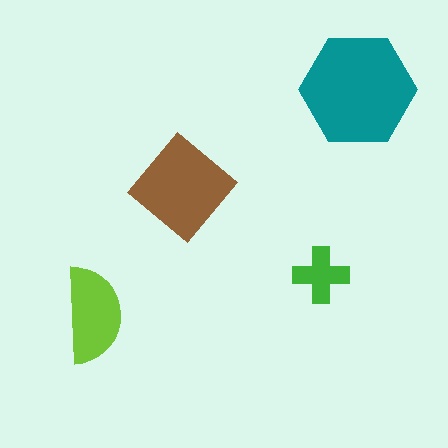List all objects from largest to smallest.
The teal hexagon, the brown diamond, the lime semicircle, the green cross.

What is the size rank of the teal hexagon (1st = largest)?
1st.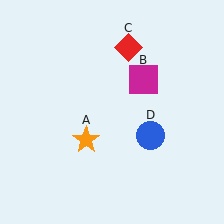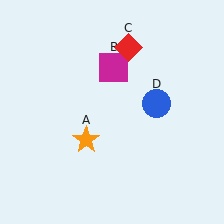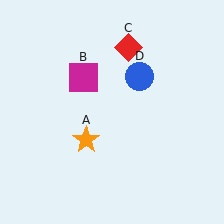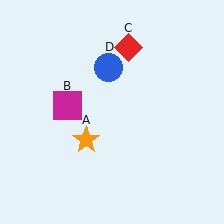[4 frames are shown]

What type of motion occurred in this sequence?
The magenta square (object B), blue circle (object D) rotated counterclockwise around the center of the scene.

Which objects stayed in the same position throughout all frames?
Orange star (object A) and red diamond (object C) remained stationary.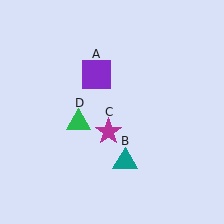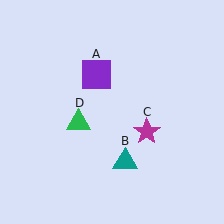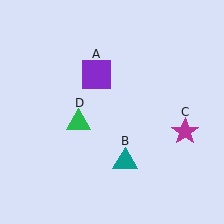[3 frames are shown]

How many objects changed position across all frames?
1 object changed position: magenta star (object C).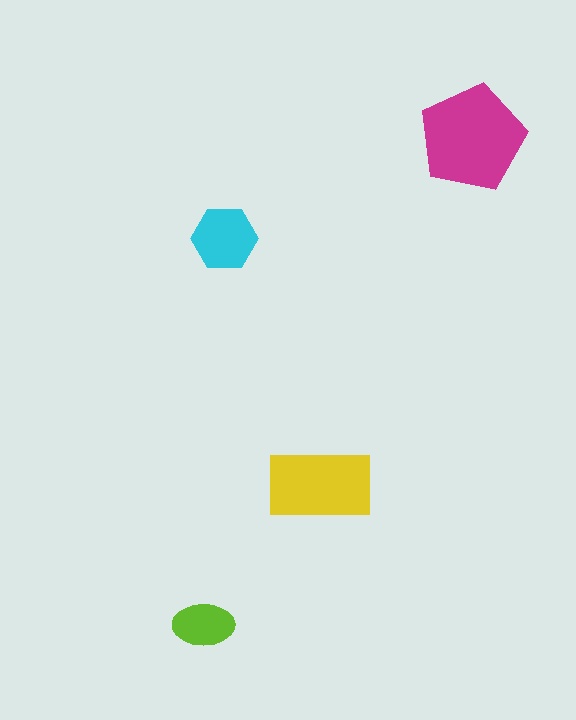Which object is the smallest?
The lime ellipse.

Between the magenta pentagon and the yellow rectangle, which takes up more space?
The magenta pentagon.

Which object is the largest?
The magenta pentagon.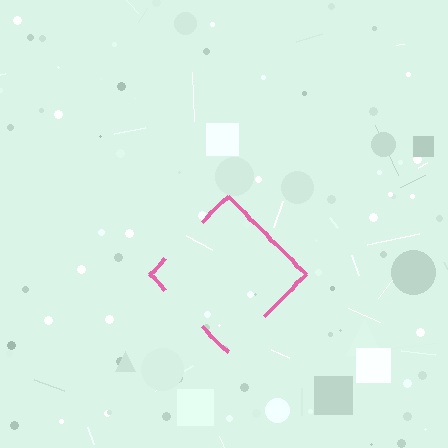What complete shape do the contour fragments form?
The contour fragments form a diamond.